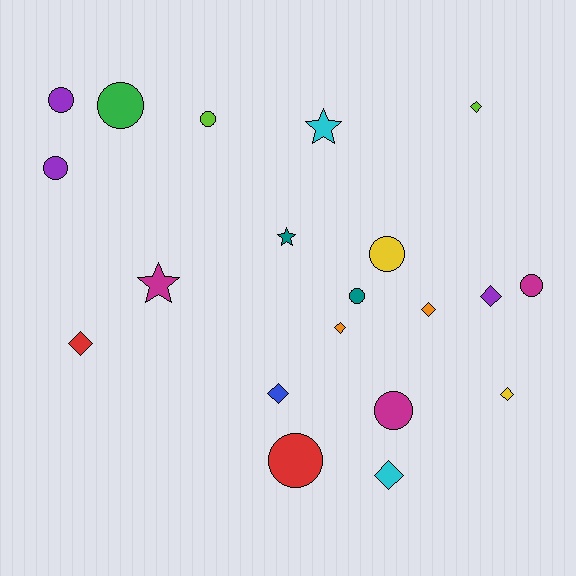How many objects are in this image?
There are 20 objects.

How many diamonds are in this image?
There are 8 diamonds.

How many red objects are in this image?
There are 2 red objects.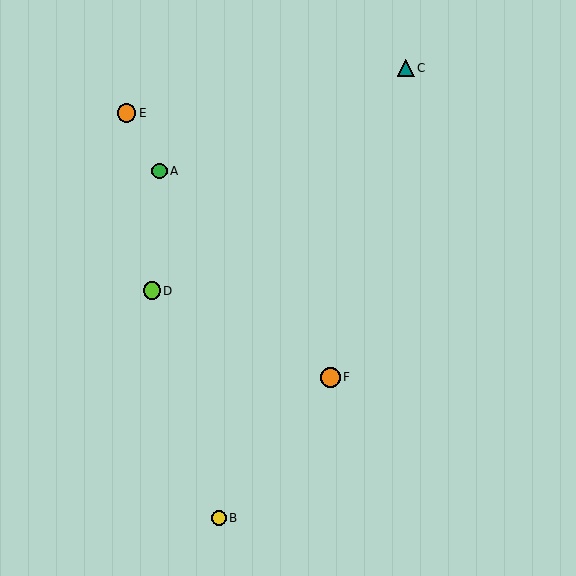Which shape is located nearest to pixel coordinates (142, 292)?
The lime circle (labeled D) at (152, 291) is nearest to that location.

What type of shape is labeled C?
Shape C is a teal triangle.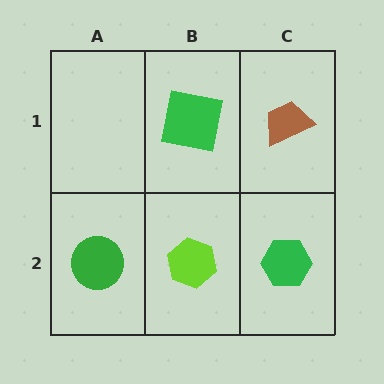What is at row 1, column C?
A brown trapezoid.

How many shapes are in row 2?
3 shapes.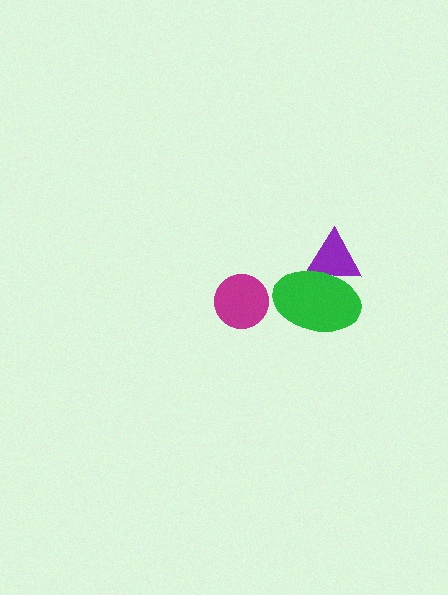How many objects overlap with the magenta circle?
0 objects overlap with the magenta circle.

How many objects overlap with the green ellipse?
1 object overlaps with the green ellipse.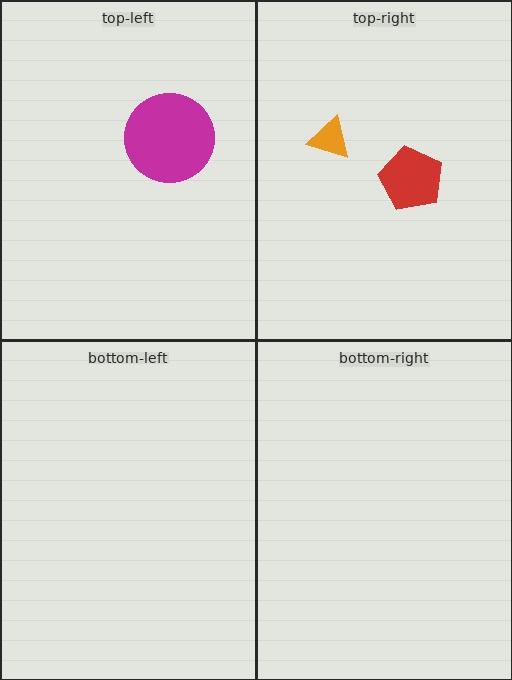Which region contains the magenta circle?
The top-left region.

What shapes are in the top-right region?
The orange triangle, the red pentagon.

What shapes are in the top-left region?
The magenta circle.